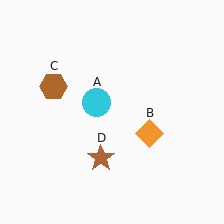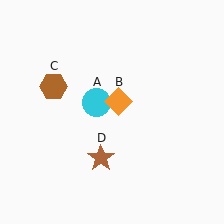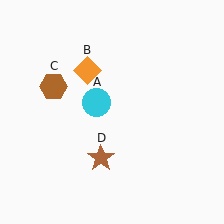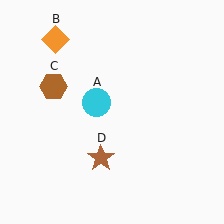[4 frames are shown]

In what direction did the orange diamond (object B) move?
The orange diamond (object B) moved up and to the left.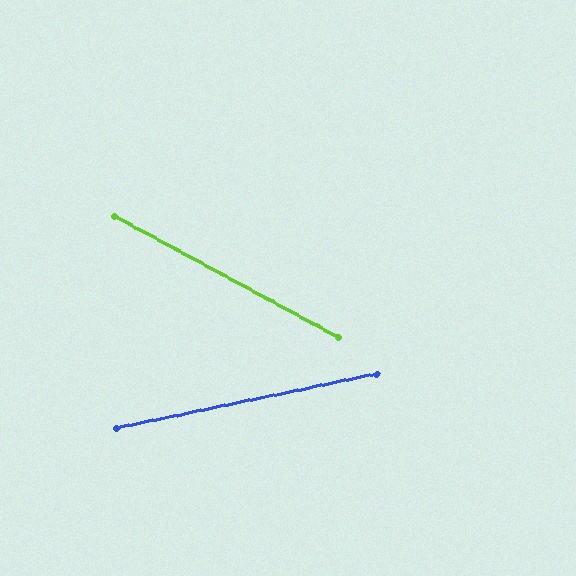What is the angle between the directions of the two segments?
Approximately 40 degrees.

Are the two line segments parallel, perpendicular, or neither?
Neither parallel nor perpendicular — they differ by about 40°.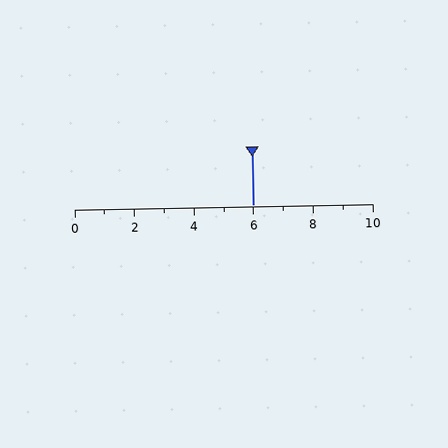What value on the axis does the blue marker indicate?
The marker indicates approximately 6.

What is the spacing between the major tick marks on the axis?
The major ticks are spaced 2 apart.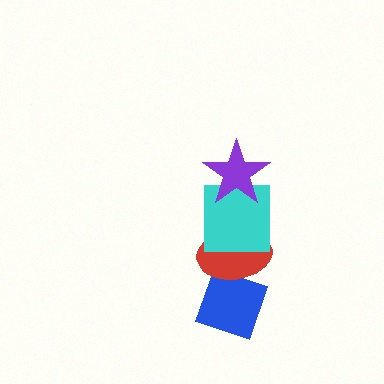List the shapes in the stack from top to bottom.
From top to bottom: the purple star, the cyan square, the red ellipse, the blue diamond.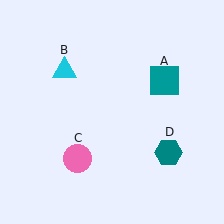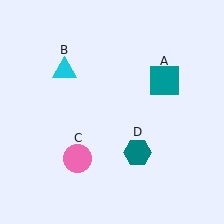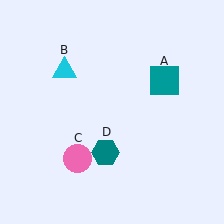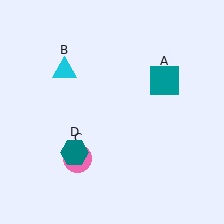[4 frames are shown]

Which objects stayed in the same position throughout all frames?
Teal square (object A) and cyan triangle (object B) and pink circle (object C) remained stationary.